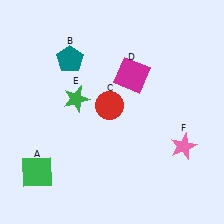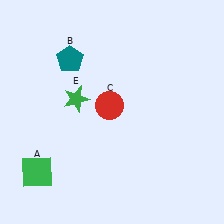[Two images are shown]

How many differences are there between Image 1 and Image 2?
There are 2 differences between the two images.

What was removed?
The magenta square (D), the pink star (F) were removed in Image 2.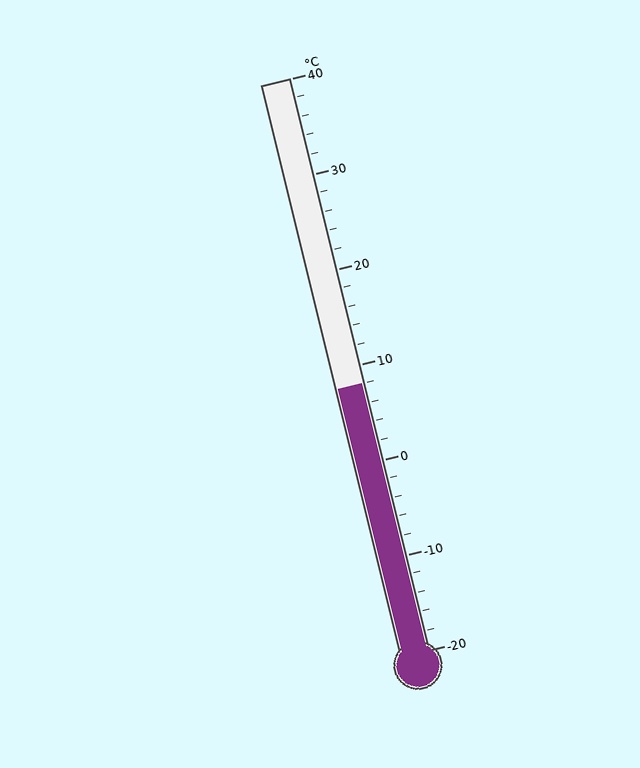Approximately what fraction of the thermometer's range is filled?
The thermometer is filled to approximately 45% of its range.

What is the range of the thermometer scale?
The thermometer scale ranges from -20°C to 40°C.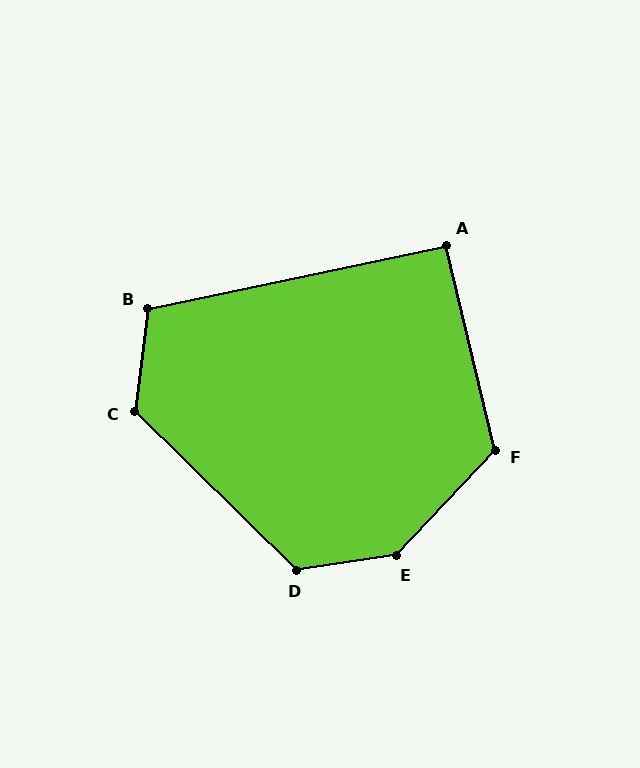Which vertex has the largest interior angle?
E, at approximately 142 degrees.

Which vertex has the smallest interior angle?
A, at approximately 91 degrees.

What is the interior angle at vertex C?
Approximately 127 degrees (obtuse).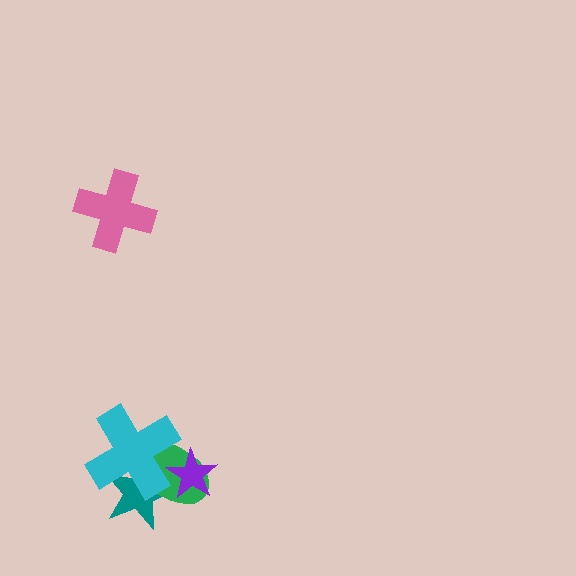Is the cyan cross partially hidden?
Yes, it is partially covered by another shape.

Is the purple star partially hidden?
No, no other shape covers it.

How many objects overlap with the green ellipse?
3 objects overlap with the green ellipse.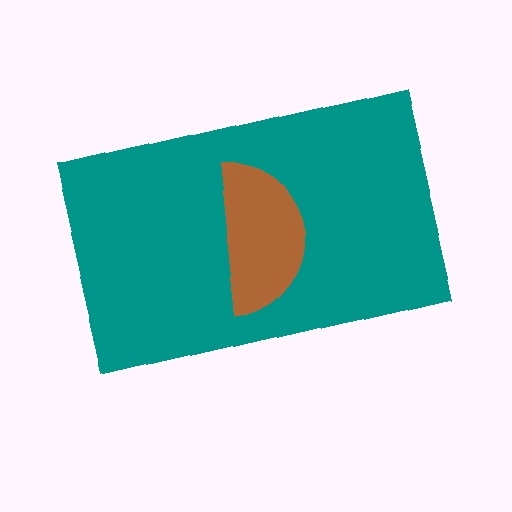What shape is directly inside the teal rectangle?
The brown semicircle.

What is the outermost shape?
The teal rectangle.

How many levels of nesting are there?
2.